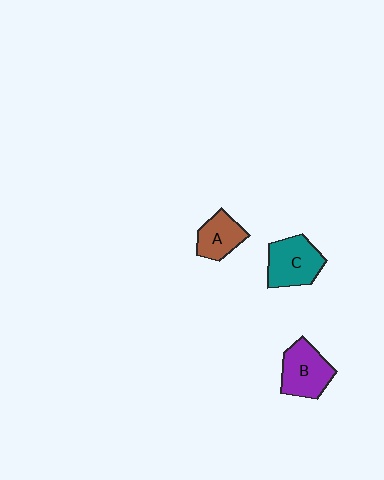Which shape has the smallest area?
Shape A (brown).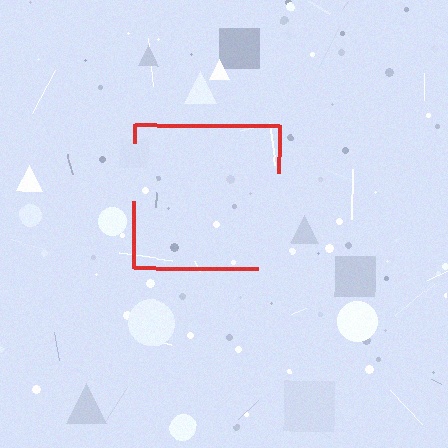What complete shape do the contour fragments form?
The contour fragments form a square.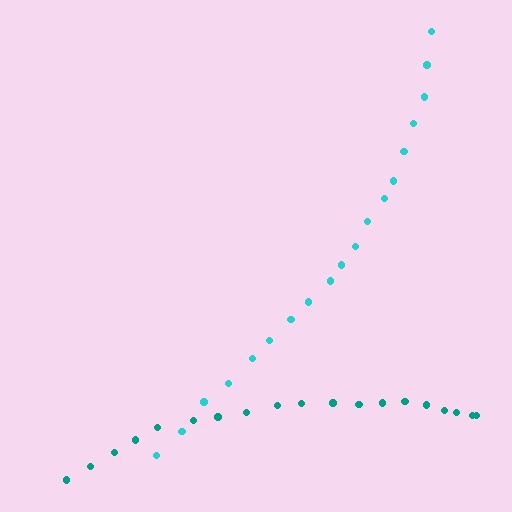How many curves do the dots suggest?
There are 2 distinct paths.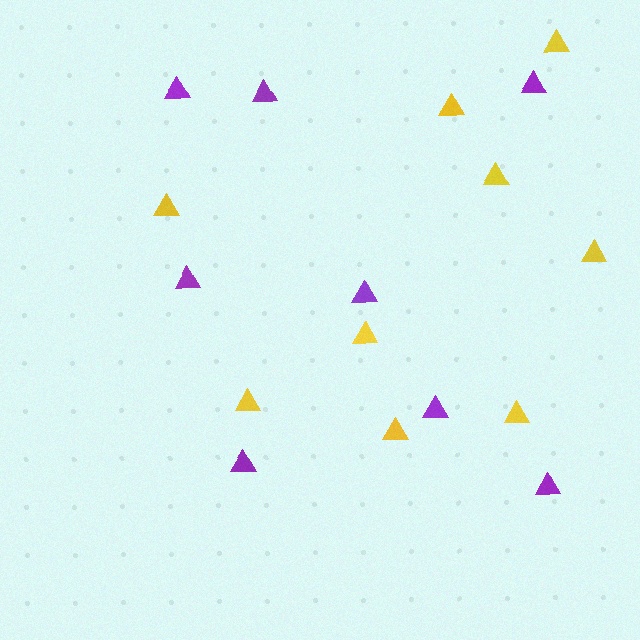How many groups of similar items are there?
There are 2 groups: one group of yellow triangles (9) and one group of purple triangles (8).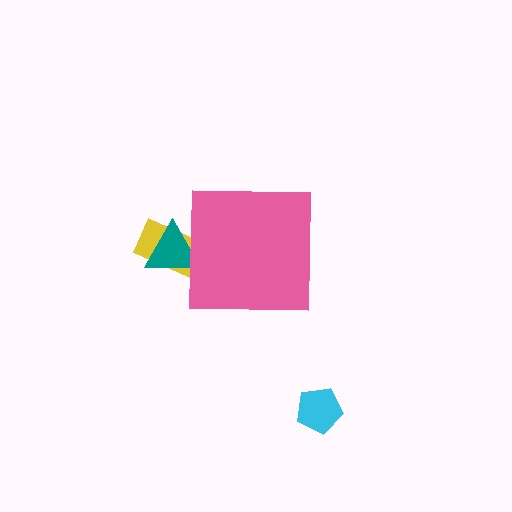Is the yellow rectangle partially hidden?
Yes, the yellow rectangle is partially hidden behind the pink square.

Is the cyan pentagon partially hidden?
No, the cyan pentagon is fully visible.